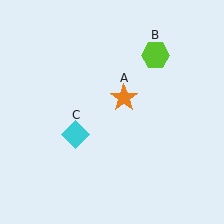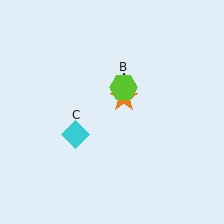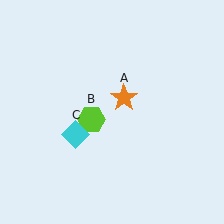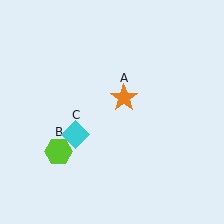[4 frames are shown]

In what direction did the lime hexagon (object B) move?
The lime hexagon (object B) moved down and to the left.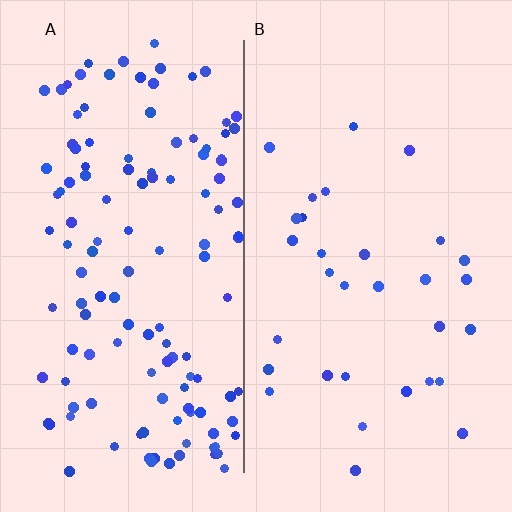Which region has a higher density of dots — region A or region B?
A (the left).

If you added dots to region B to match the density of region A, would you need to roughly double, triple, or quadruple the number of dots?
Approximately quadruple.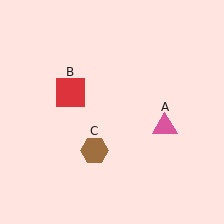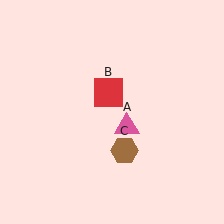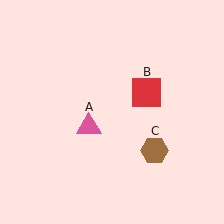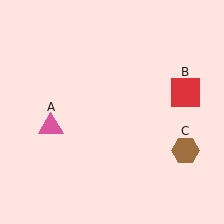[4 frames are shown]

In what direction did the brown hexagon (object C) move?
The brown hexagon (object C) moved right.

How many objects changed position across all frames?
3 objects changed position: pink triangle (object A), red square (object B), brown hexagon (object C).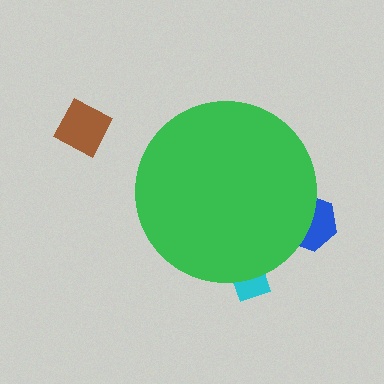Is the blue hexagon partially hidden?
Yes, the blue hexagon is partially hidden behind the green circle.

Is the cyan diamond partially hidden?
Yes, the cyan diamond is partially hidden behind the green circle.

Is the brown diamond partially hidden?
No, the brown diamond is fully visible.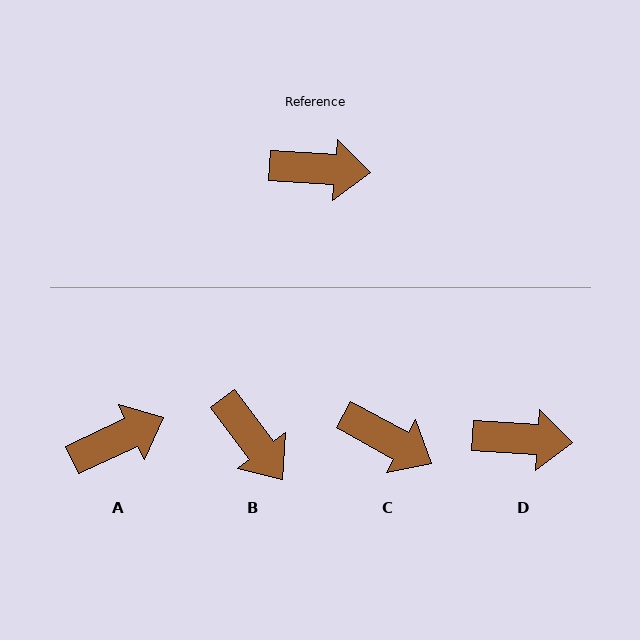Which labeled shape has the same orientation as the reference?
D.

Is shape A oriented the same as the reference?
No, it is off by about 29 degrees.